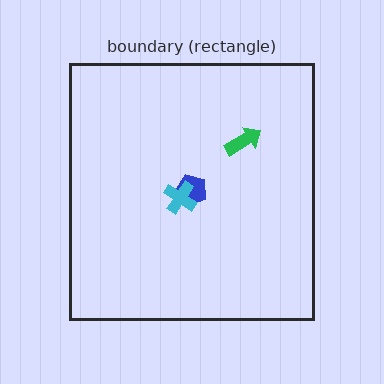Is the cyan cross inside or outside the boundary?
Inside.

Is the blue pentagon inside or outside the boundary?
Inside.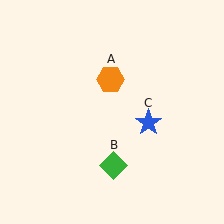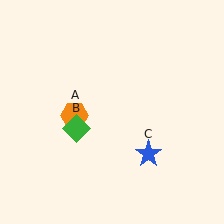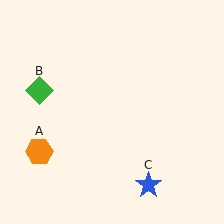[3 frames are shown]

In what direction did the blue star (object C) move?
The blue star (object C) moved down.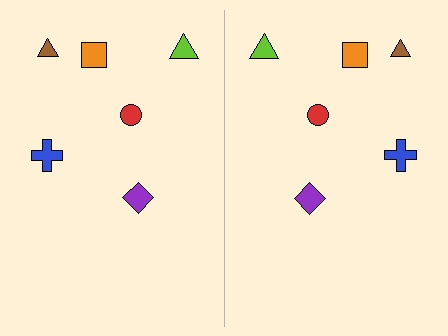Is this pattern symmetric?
Yes, this pattern has bilateral (reflection) symmetry.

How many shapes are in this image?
There are 12 shapes in this image.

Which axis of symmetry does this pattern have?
The pattern has a vertical axis of symmetry running through the center of the image.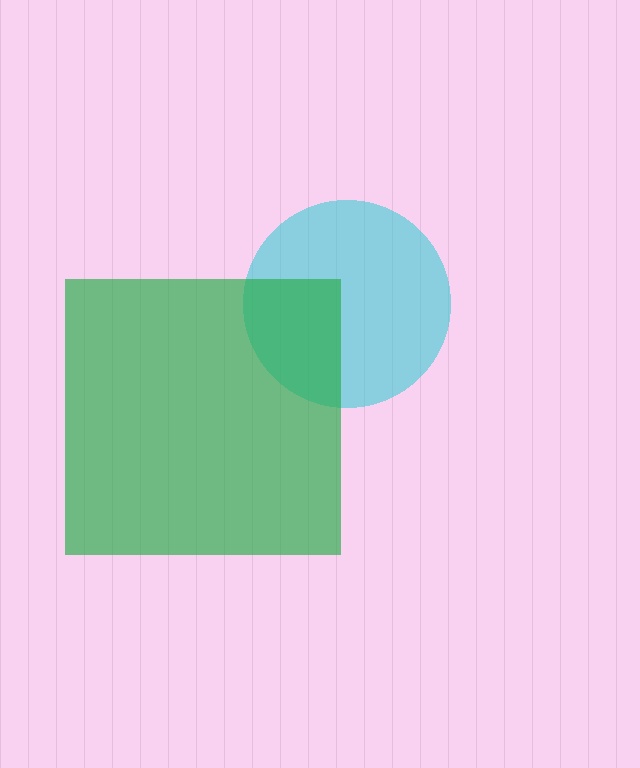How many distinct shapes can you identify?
There are 2 distinct shapes: a cyan circle, a green square.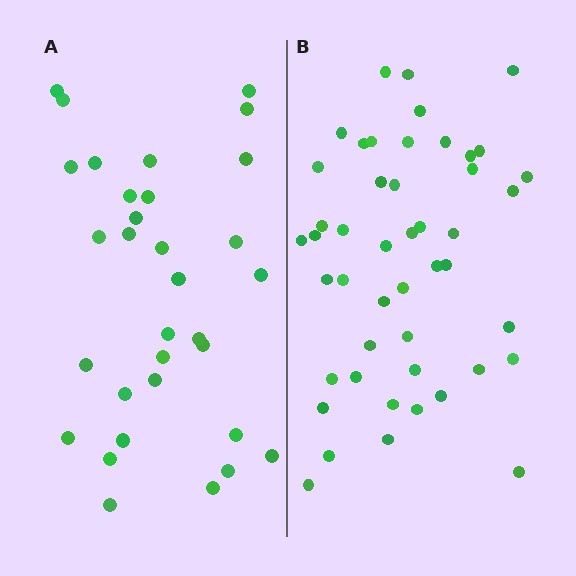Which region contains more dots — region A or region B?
Region B (the right region) has more dots.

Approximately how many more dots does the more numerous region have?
Region B has approximately 15 more dots than region A.